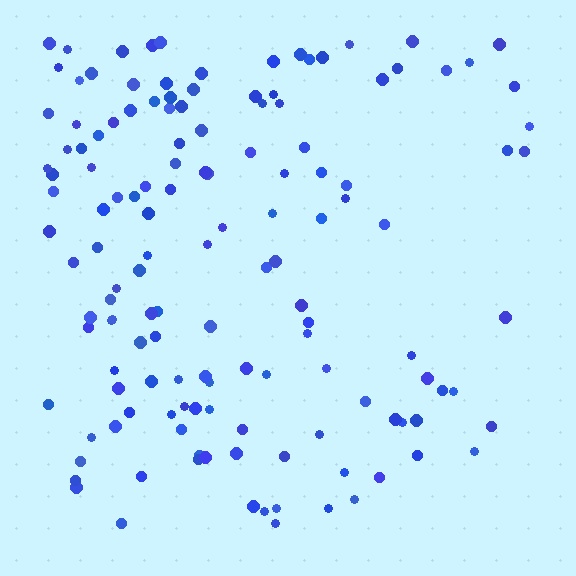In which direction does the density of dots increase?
From right to left, with the left side densest.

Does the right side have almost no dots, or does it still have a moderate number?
Still a moderate number, just noticeably fewer than the left.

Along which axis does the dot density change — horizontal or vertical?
Horizontal.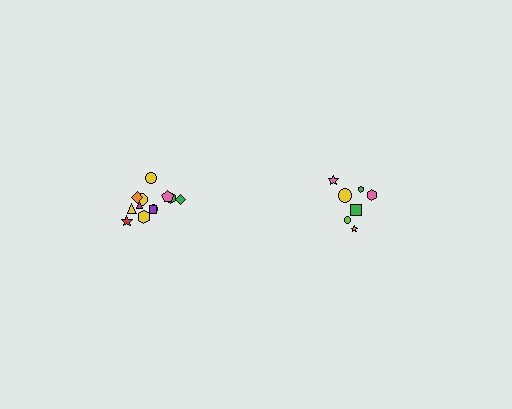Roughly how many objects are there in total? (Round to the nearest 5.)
Roughly 20 objects in total.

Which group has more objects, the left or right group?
The left group.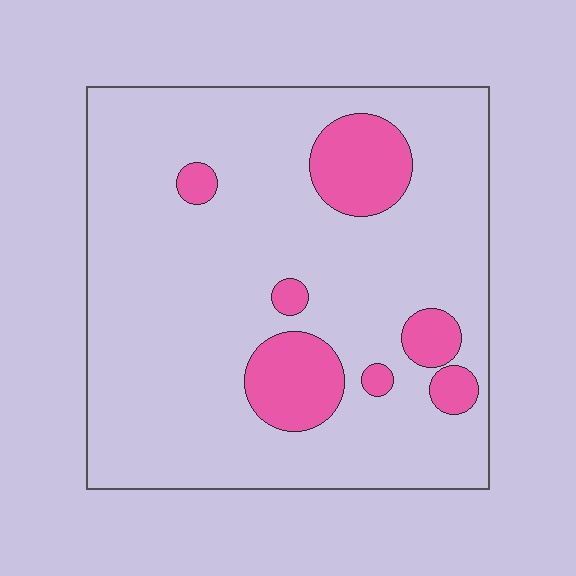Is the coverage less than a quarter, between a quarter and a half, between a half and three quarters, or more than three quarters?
Less than a quarter.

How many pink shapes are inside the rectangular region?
7.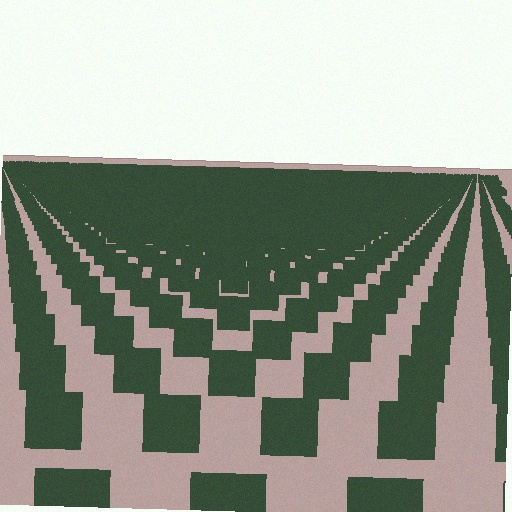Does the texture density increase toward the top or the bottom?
Density increases toward the top.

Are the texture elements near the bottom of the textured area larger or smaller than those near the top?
Larger. Near the bottom, elements are closer to the viewer and appear at a bigger on-screen size.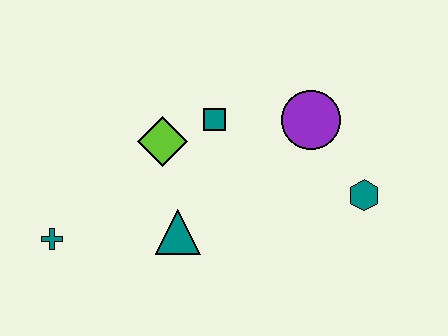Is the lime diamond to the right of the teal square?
No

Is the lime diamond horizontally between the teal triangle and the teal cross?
Yes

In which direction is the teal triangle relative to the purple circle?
The teal triangle is to the left of the purple circle.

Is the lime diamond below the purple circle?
Yes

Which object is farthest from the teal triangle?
The teal hexagon is farthest from the teal triangle.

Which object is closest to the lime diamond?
The teal square is closest to the lime diamond.